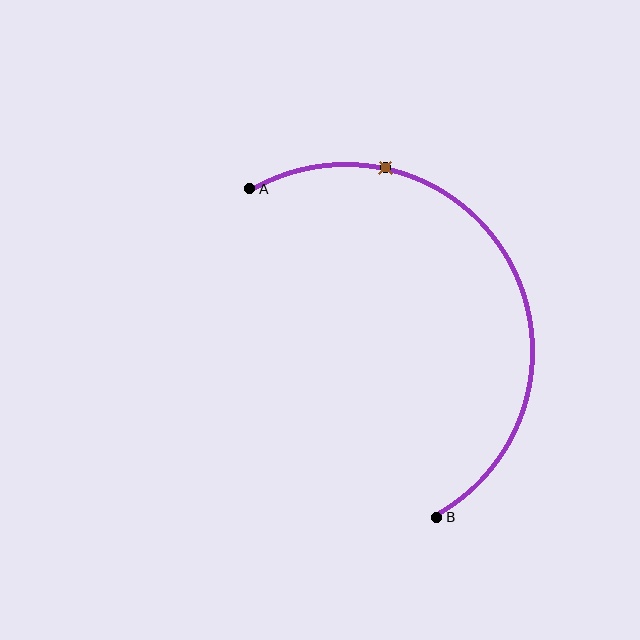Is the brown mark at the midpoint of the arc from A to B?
No. The brown mark lies on the arc but is closer to endpoint A. The arc midpoint would be at the point on the curve equidistant along the arc from both A and B.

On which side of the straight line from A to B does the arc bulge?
The arc bulges to the right of the straight line connecting A and B.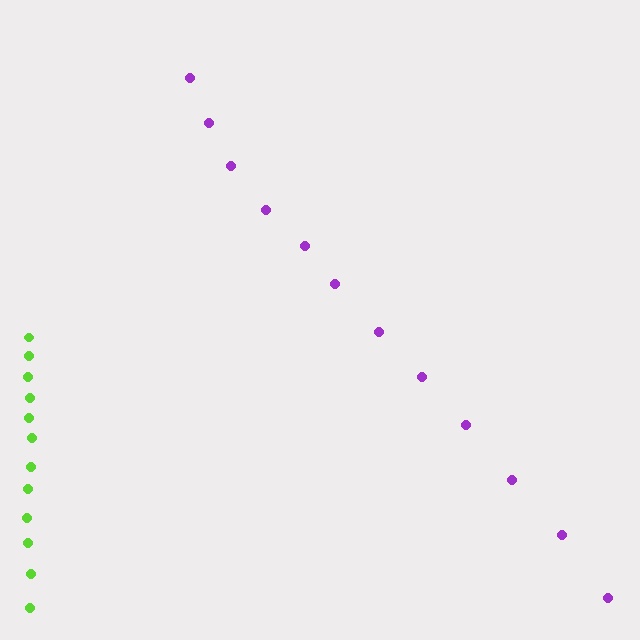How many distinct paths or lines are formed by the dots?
There are 2 distinct paths.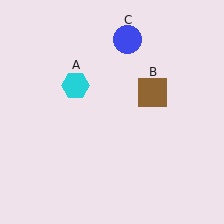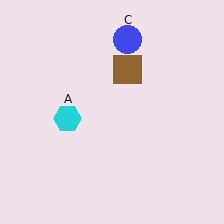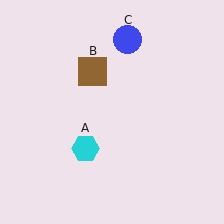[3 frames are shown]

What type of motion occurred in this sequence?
The cyan hexagon (object A), brown square (object B) rotated counterclockwise around the center of the scene.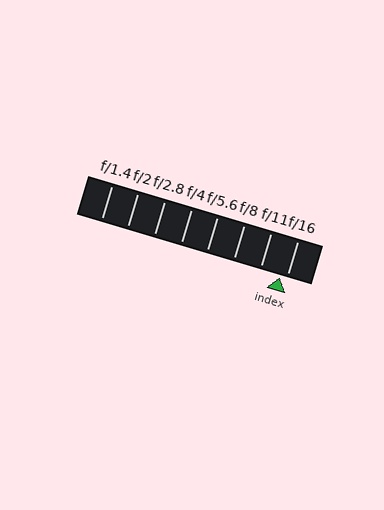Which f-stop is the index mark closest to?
The index mark is closest to f/16.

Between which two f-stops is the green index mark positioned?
The index mark is between f/11 and f/16.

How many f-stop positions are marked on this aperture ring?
There are 8 f-stop positions marked.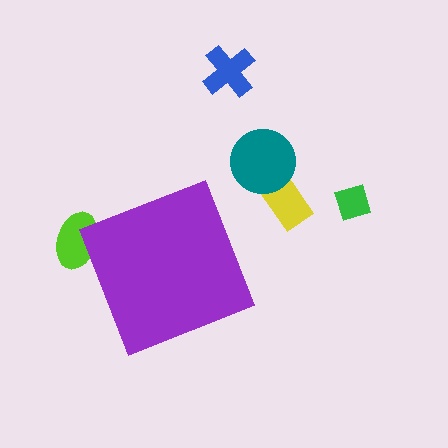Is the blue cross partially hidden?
No, the blue cross is fully visible.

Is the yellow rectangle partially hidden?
No, the yellow rectangle is fully visible.